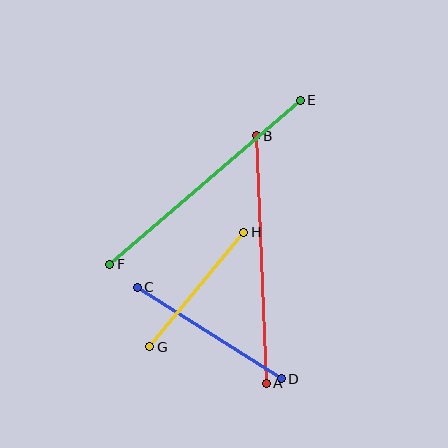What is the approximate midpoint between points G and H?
The midpoint is at approximately (197, 289) pixels.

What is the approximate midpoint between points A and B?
The midpoint is at approximately (261, 259) pixels.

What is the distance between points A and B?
The distance is approximately 247 pixels.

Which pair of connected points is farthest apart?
Points E and F are farthest apart.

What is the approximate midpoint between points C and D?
The midpoint is at approximately (209, 333) pixels.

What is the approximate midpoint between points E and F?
The midpoint is at approximately (205, 182) pixels.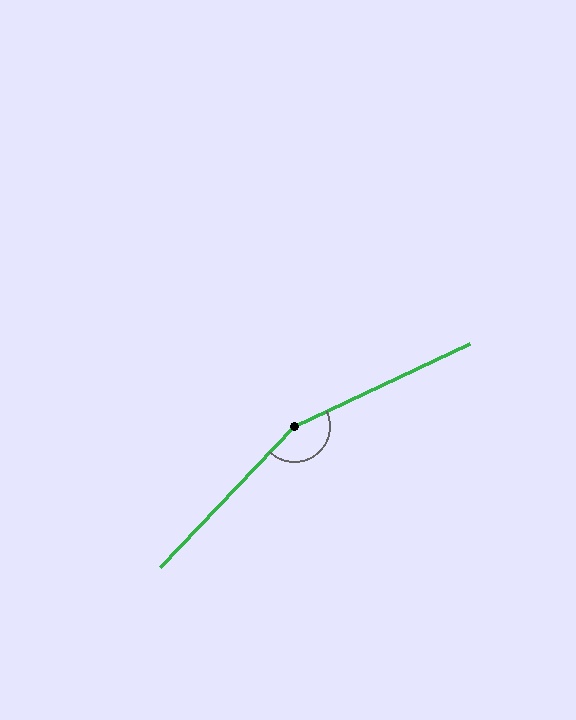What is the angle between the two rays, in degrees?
Approximately 158 degrees.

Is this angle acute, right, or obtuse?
It is obtuse.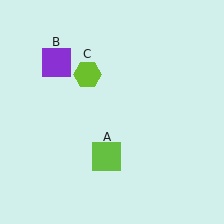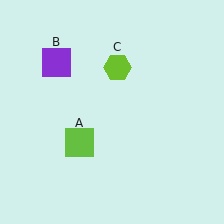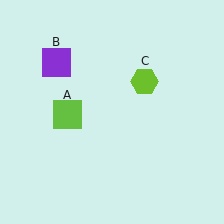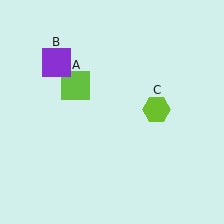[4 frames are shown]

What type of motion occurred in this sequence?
The lime square (object A), lime hexagon (object C) rotated clockwise around the center of the scene.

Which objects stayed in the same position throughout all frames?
Purple square (object B) remained stationary.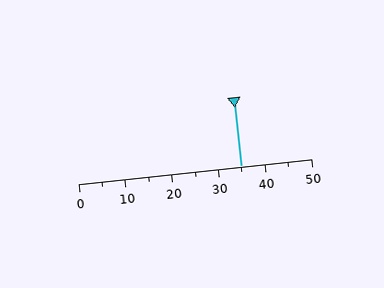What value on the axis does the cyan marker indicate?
The marker indicates approximately 35.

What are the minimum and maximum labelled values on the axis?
The axis runs from 0 to 50.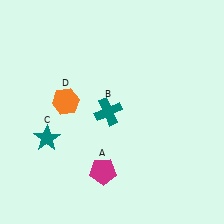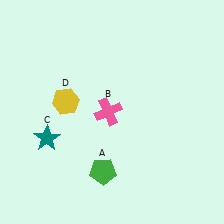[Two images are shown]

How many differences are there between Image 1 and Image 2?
There are 3 differences between the two images.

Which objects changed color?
A changed from magenta to green. B changed from teal to pink. D changed from orange to yellow.